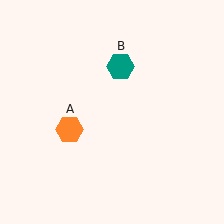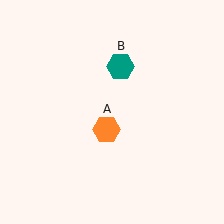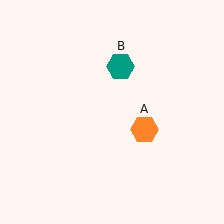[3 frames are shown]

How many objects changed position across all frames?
1 object changed position: orange hexagon (object A).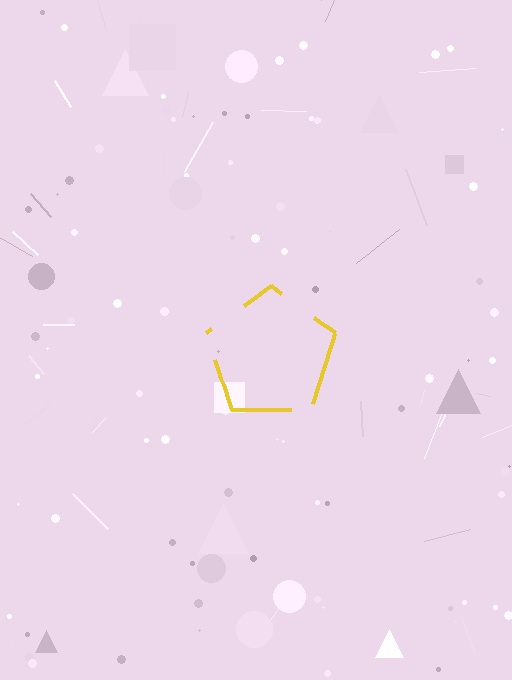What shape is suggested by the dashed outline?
The dashed outline suggests a pentagon.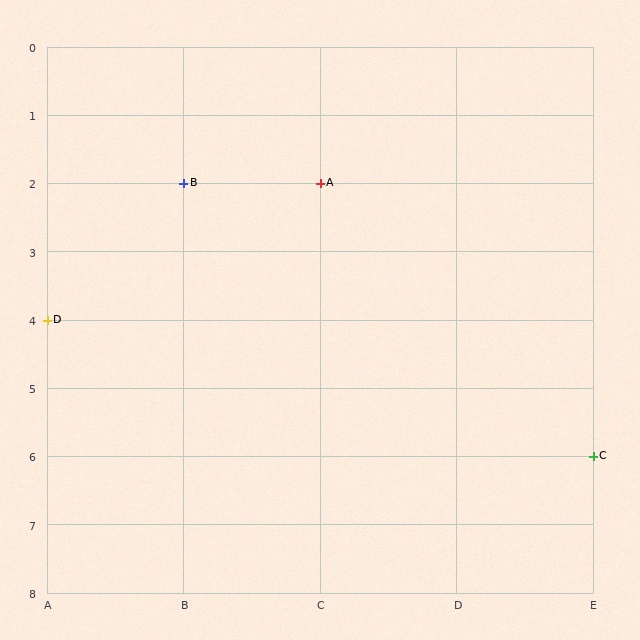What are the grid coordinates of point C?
Point C is at grid coordinates (E, 6).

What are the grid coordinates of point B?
Point B is at grid coordinates (B, 2).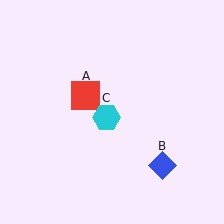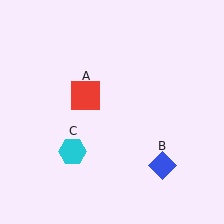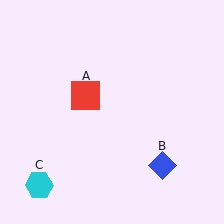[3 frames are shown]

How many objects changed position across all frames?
1 object changed position: cyan hexagon (object C).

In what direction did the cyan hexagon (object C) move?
The cyan hexagon (object C) moved down and to the left.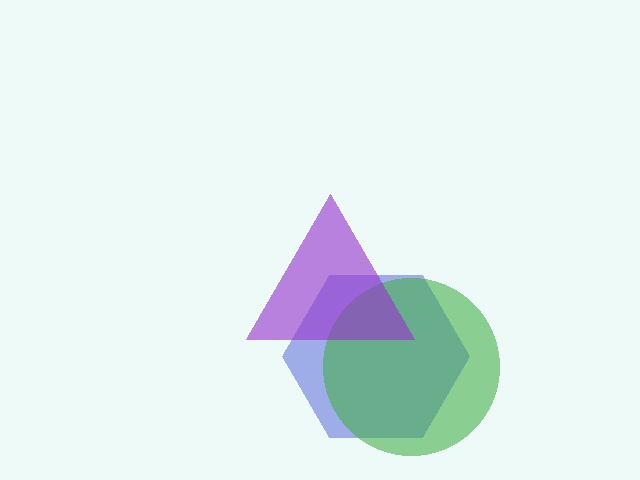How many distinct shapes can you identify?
There are 3 distinct shapes: a blue hexagon, a green circle, a purple triangle.